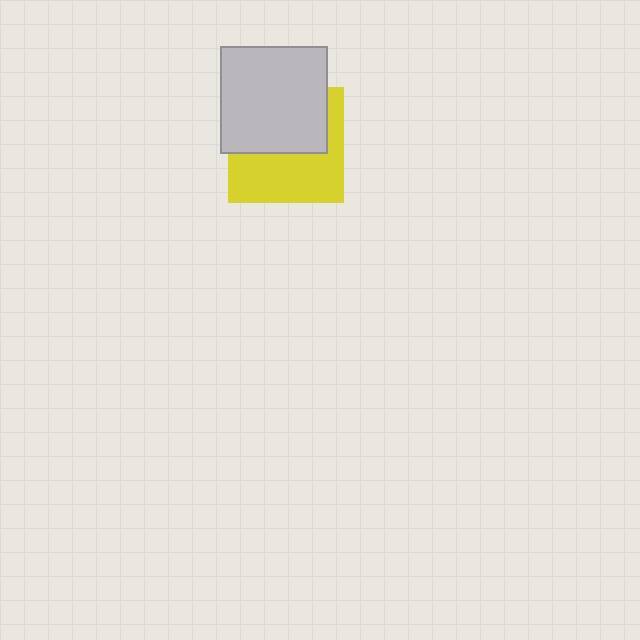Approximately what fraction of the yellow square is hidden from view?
Roughly 49% of the yellow square is hidden behind the light gray rectangle.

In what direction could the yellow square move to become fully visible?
The yellow square could move down. That would shift it out from behind the light gray rectangle entirely.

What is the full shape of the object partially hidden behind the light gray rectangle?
The partially hidden object is a yellow square.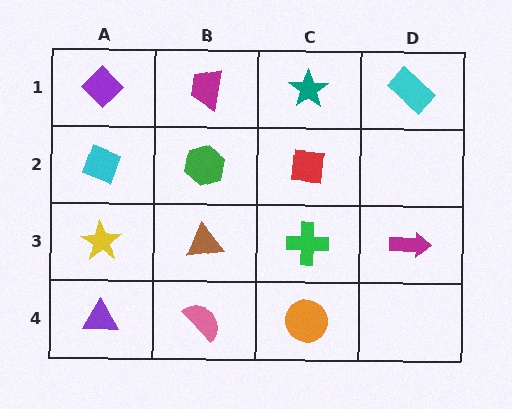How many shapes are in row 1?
4 shapes.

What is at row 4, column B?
A pink semicircle.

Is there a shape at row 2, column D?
No, that cell is empty.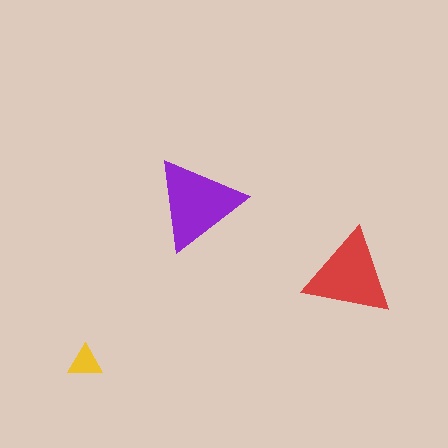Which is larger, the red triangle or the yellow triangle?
The red one.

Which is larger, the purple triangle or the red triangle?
The purple one.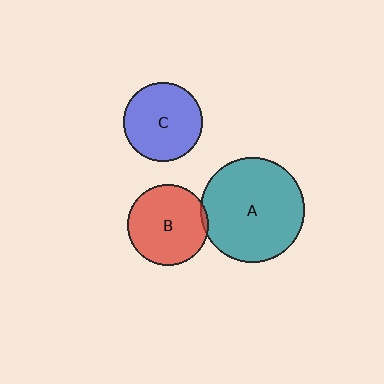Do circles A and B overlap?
Yes.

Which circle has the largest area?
Circle A (teal).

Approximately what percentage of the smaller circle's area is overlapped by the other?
Approximately 5%.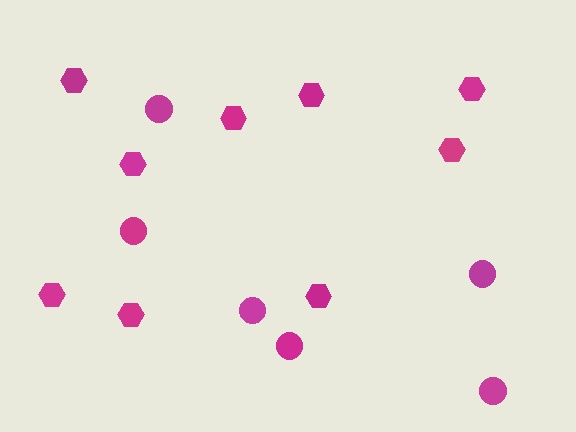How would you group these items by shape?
There are 2 groups: one group of circles (6) and one group of hexagons (9).